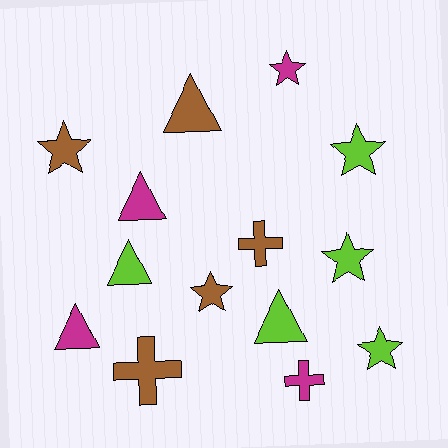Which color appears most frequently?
Brown, with 5 objects.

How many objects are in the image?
There are 14 objects.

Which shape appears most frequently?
Star, with 6 objects.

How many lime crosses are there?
There are no lime crosses.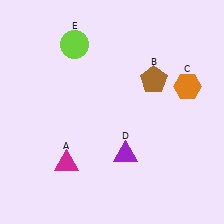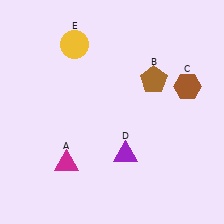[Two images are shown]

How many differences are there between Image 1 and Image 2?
There are 2 differences between the two images.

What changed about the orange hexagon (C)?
In Image 1, C is orange. In Image 2, it changed to brown.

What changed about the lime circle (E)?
In Image 1, E is lime. In Image 2, it changed to yellow.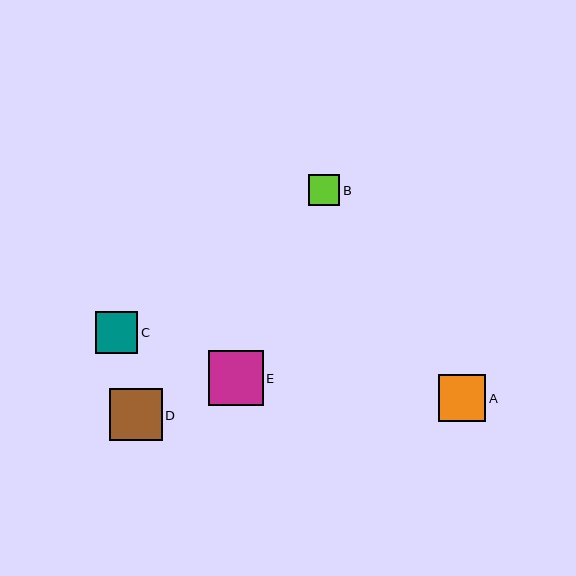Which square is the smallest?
Square B is the smallest with a size of approximately 31 pixels.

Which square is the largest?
Square E is the largest with a size of approximately 55 pixels.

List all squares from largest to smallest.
From largest to smallest: E, D, A, C, B.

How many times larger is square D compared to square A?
Square D is approximately 1.1 times the size of square A.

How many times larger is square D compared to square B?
Square D is approximately 1.7 times the size of square B.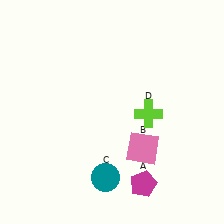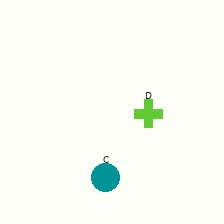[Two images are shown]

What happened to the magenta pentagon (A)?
The magenta pentagon (A) was removed in Image 2. It was in the bottom-right area of Image 1.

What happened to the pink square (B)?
The pink square (B) was removed in Image 2. It was in the bottom-right area of Image 1.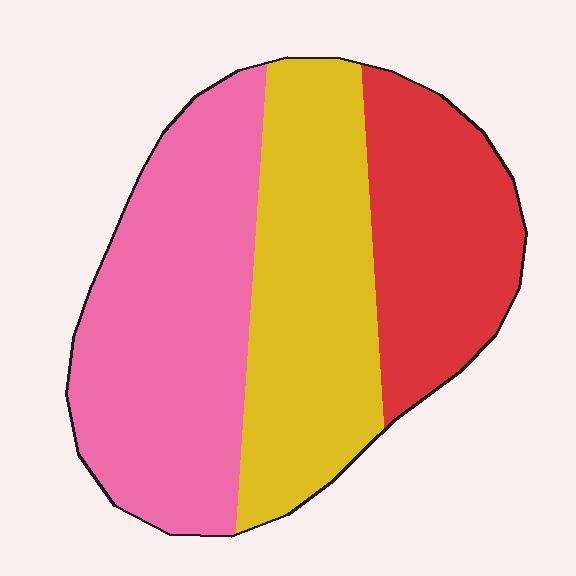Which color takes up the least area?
Red, at roughly 25%.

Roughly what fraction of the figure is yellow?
Yellow takes up between a third and a half of the figure.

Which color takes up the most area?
Pink, at roughly 40%.